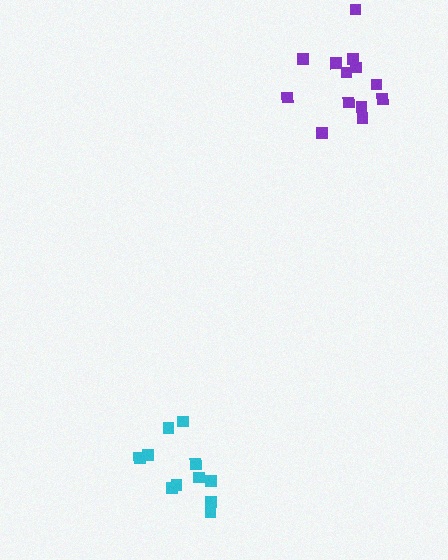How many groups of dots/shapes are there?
There are 2 groups.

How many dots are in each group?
Group 1: 11 dots, Group 2: 13 dots (24 total).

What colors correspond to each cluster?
The clusters are colored: cyan, purple.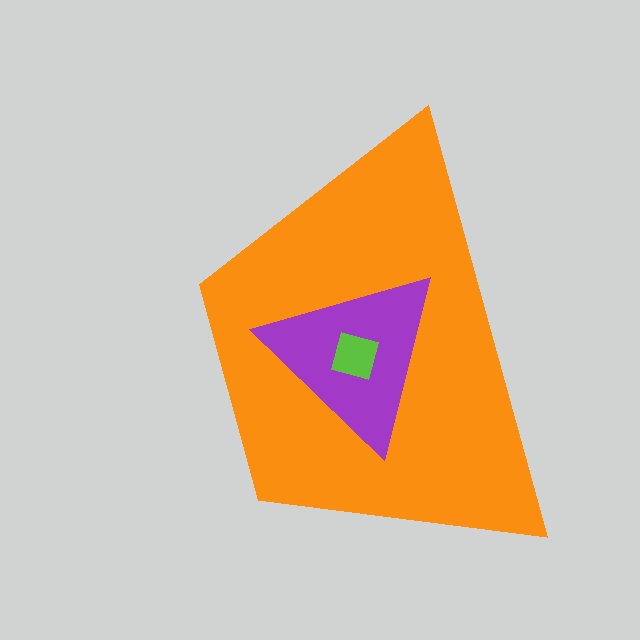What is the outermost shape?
The orange trapezoid.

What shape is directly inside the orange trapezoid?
The purple triangle.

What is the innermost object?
The lime diamond.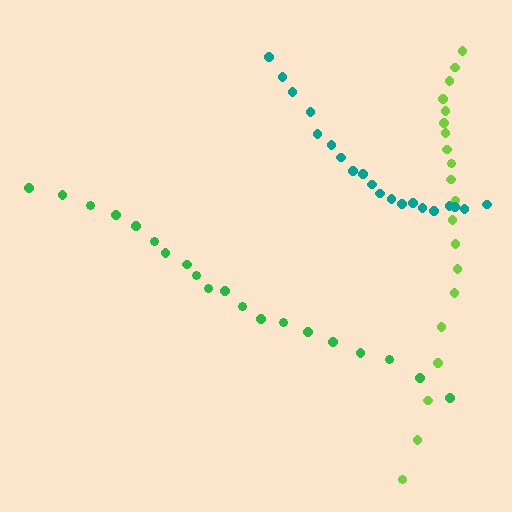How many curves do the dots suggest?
There are 3 distinct paths.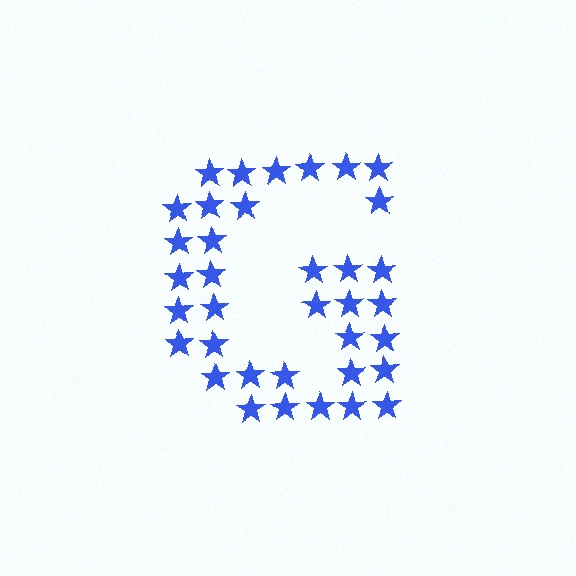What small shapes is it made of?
It is made of small stars.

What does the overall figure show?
The overall figure shows the letter G.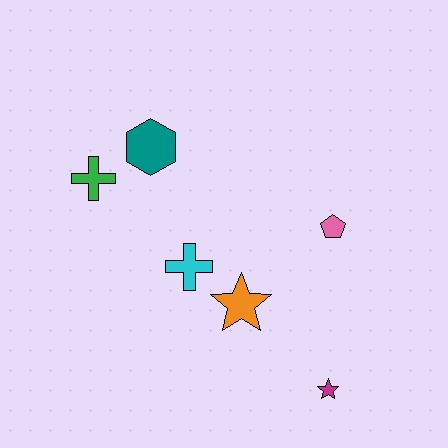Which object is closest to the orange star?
The cyan cross is closest to the orange star.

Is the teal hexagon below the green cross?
No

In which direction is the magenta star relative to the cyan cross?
The magenta star is to the right of the cyan cross.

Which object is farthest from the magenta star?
The green cross is farthest from the magenta star.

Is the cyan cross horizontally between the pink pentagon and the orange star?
No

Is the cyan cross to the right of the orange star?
No